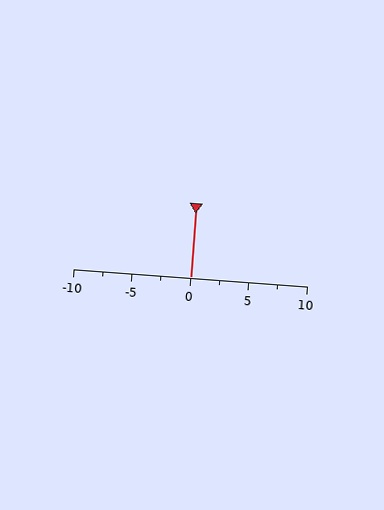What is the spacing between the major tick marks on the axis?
The major ticks are spaced 5 apart.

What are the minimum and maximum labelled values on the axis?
The axis runs from -10 to 10.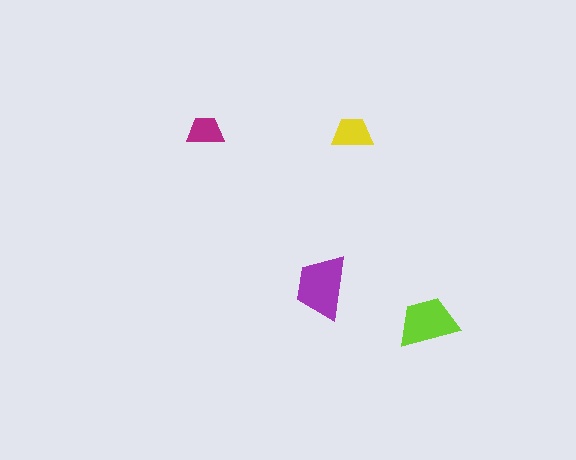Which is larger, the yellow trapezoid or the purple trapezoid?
The purple one.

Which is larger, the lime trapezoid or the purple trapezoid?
The purple one.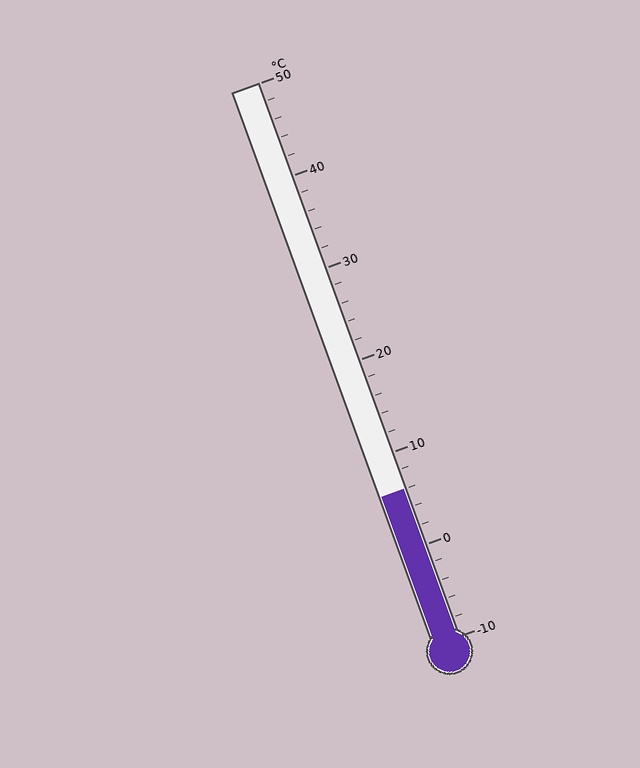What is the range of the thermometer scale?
The thermometer scale ranges from -10°C to 50°C.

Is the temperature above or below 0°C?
The temperature is above 0°C.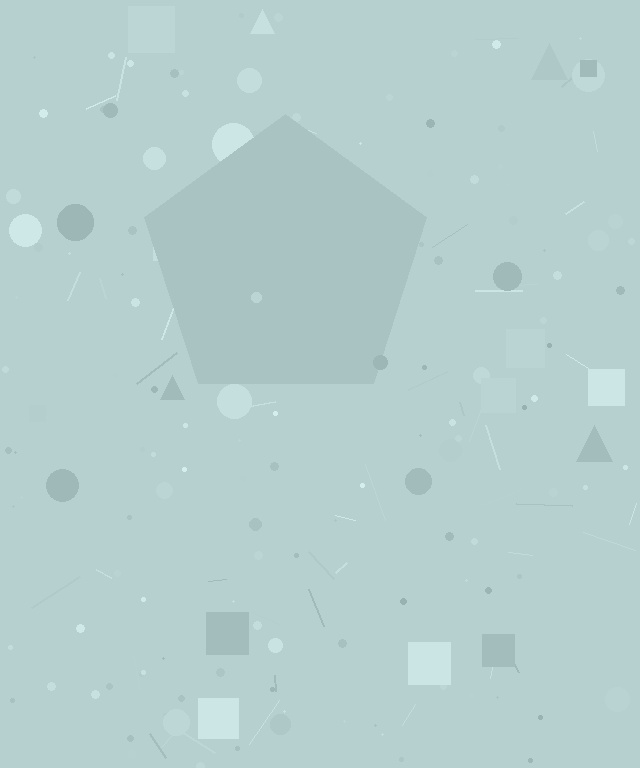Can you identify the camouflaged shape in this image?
The camouflaged shape is a pentagon.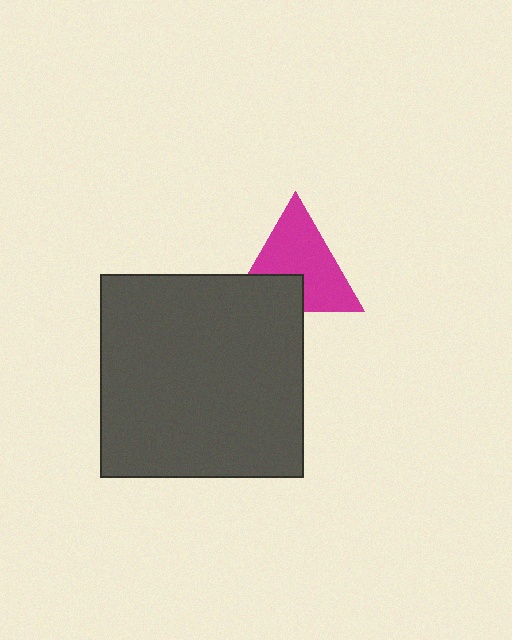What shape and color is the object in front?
The object in front is a dark gray square.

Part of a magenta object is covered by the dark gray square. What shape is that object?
It is a triangle.